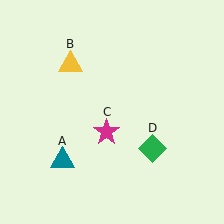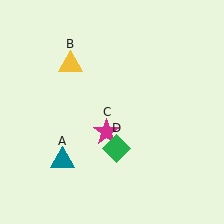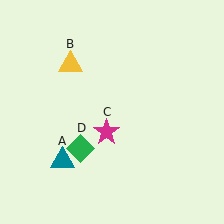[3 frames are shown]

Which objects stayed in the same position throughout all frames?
Teal triangle (object A) and yellow triangle (object B) and magenta star (object C) remained stationary.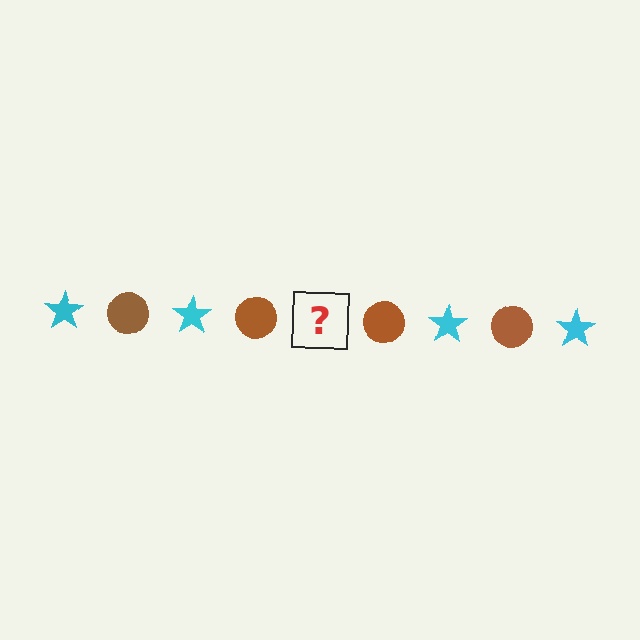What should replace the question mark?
The question mark should be replaced with a cyan star.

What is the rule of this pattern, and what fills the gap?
The rule is that the pattern alternates between cyan star and brown circle. The gap should be filled with a cyan star.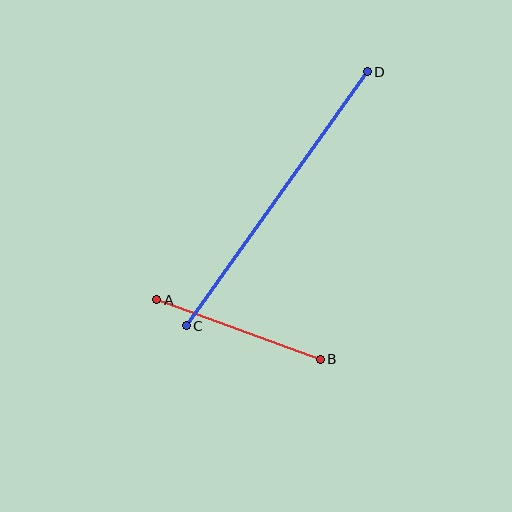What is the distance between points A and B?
The distance is approximately 174 pixels.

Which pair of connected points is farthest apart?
Points C and D are farthest apart.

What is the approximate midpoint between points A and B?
The midpoint is at approximately (238, 330) pixels.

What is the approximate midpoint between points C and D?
The midpoint is at approximately (277, 199) pixels.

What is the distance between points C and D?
The distance is approximately 312 pixels.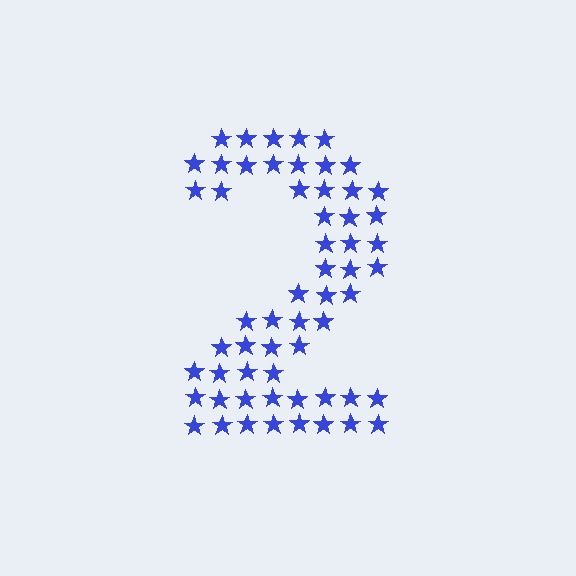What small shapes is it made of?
It is made of small stars.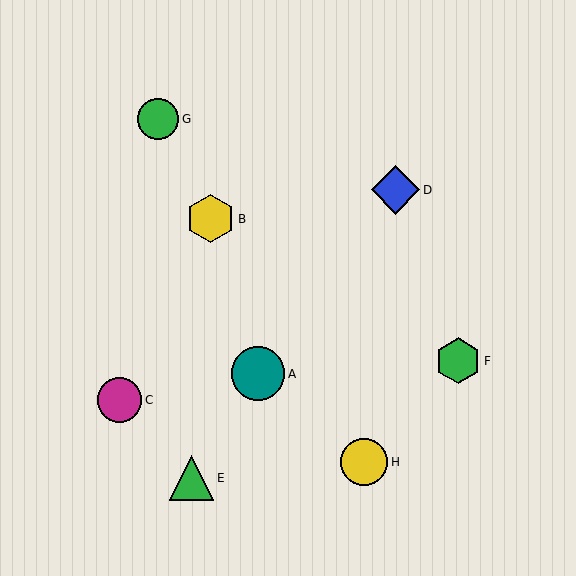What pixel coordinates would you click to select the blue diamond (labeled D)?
Click at (395, 190) to select the blue diamond D.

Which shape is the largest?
The teal circle (labeled A) is the largest.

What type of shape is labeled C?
Shape C is a magenta circle.